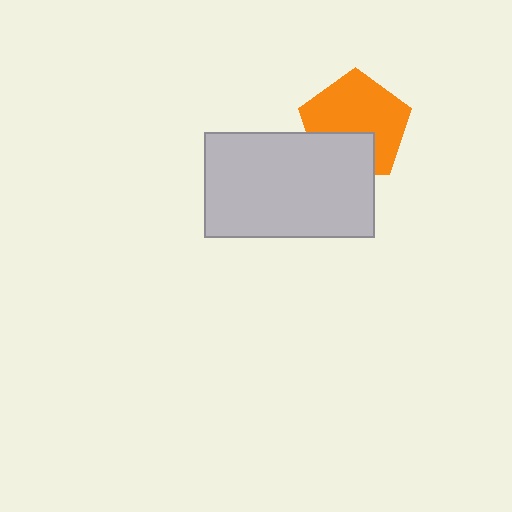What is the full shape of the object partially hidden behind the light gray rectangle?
The partially hidden object is an orange pentagon.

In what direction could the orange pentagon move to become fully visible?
The orange pentagon could move up. That would shift it out from behind the light gray rectangle entirely.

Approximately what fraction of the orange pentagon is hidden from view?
Roughly 32% of the orange pentagon is hidden behind the light gray rectangle.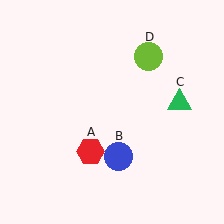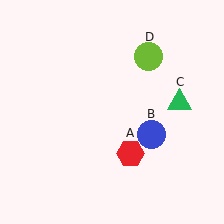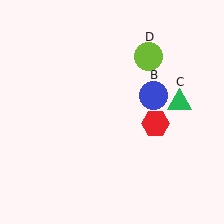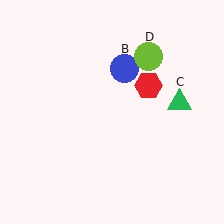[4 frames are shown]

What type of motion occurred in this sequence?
The red hexagon (object A), blue circle (object B) rotated counterclockwise around the center of the scene.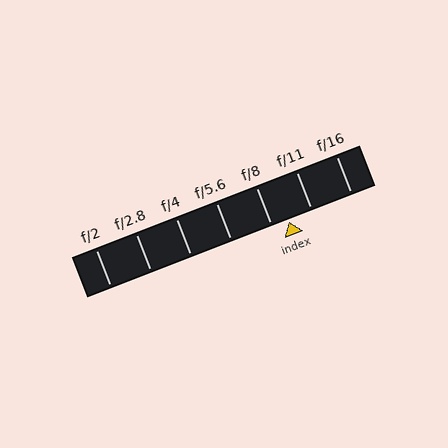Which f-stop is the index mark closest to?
The index mark is closest to f/8.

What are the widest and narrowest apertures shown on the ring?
The widest aperture shown is f/2 and the narrowest is f/16.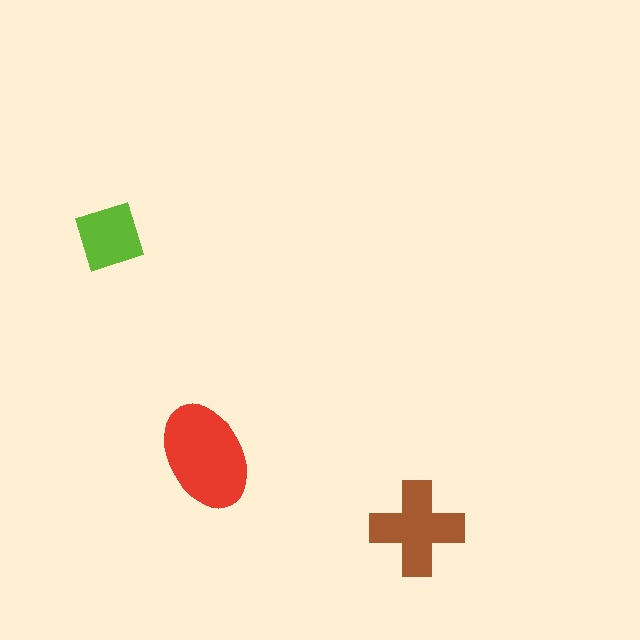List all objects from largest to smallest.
The red ellipse, the brown cross, the lime square.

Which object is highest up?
The lime square is topmost.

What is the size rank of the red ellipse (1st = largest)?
1st.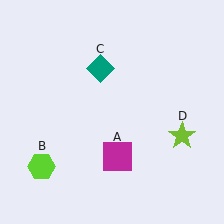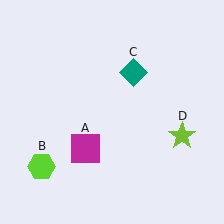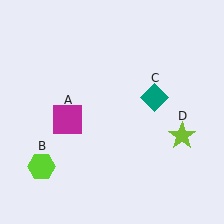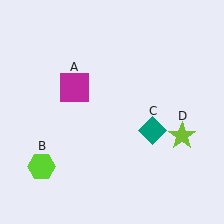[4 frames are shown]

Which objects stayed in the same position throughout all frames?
Lime hexagon (object B) and lime star (object D) remained stationary.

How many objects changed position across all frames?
2 objects changed position: magenta square (object A), teal diamond (object C).